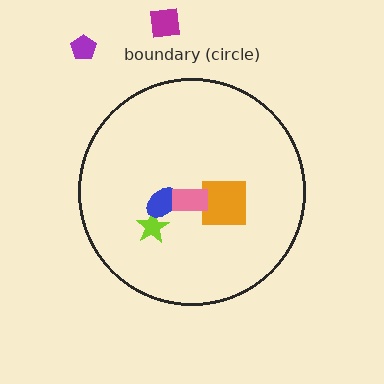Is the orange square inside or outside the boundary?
Inside.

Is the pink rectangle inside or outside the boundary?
Inside.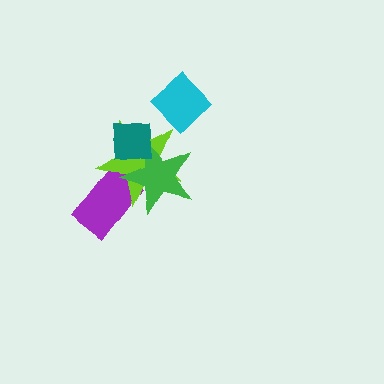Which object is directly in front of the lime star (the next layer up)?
The green star is directly in front of the lime star.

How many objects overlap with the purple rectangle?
2 objects overlap with the purple rectangle.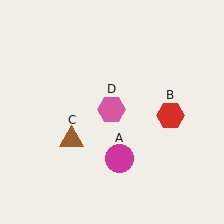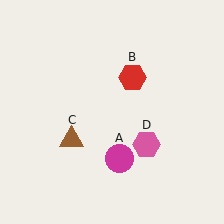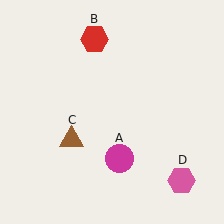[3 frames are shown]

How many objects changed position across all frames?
2 objects changed position: red hexagon (object B), pink hexagon (object D).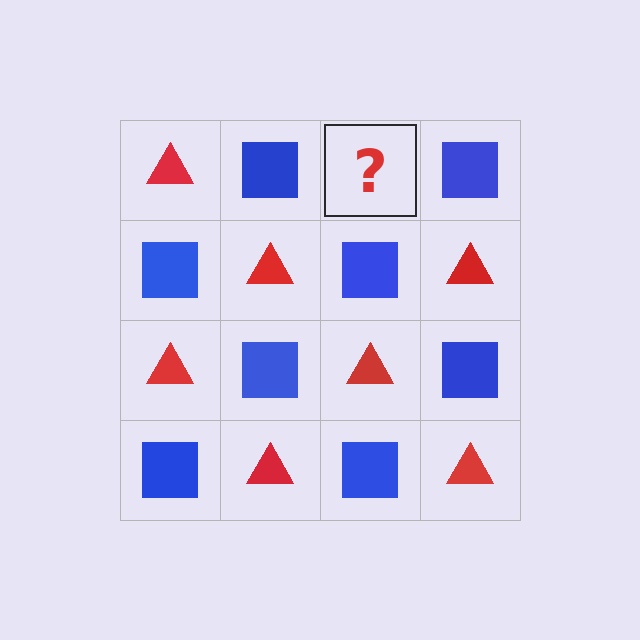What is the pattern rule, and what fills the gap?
The rule is that it alternates red triangle and blue square in a checkerboard pattern. The gap should be filled with a red triangle.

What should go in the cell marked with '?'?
The missing cell should contain a red triangle.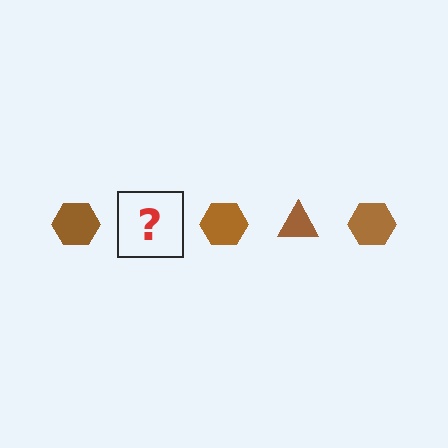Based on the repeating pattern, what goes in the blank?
The blank should be a brown triangle.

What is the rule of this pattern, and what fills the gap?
The rule is that the pattern cycles through hexagon, triangle shapes in brown. The gap should be filled with a brown triangle.